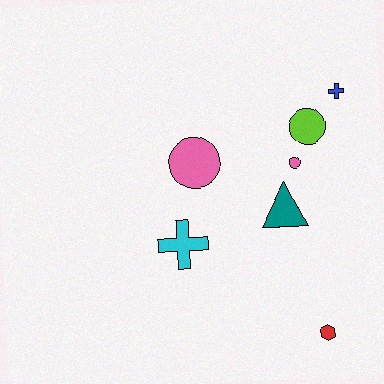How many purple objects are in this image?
There are no purple objects.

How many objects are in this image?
There are 7 objects.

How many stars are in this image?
There are no stars.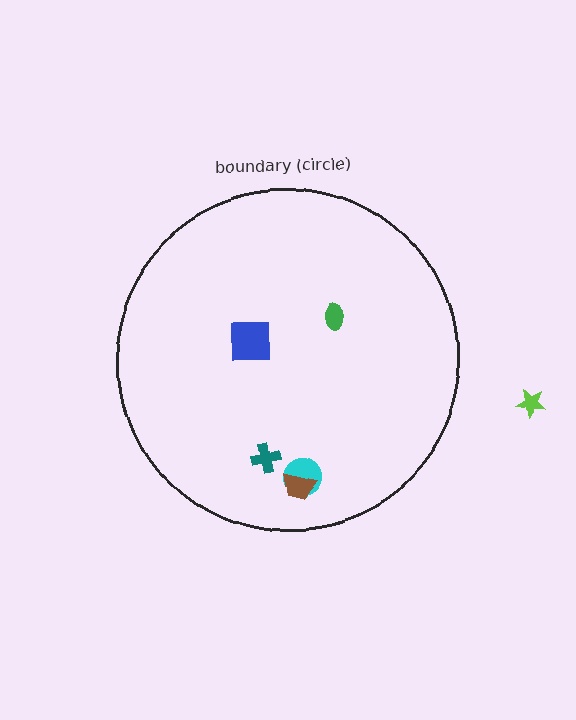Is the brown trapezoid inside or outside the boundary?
Inside.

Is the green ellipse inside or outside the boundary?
Inside.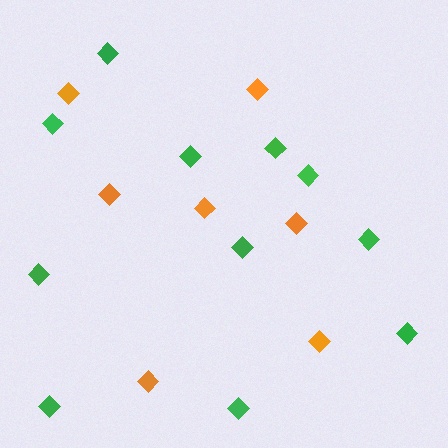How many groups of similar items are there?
There are 2 groups: one group of orange diamonds (7) and one group of green diamonds (11).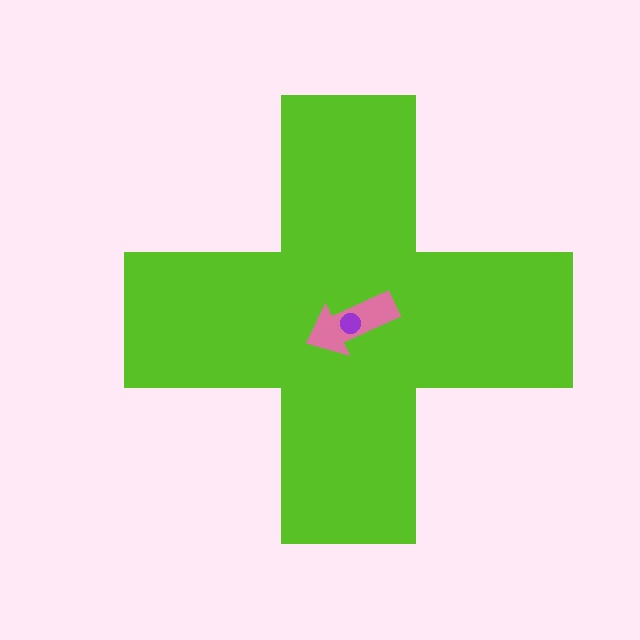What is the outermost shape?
The lime cross.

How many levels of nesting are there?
3.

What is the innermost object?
The purple circle.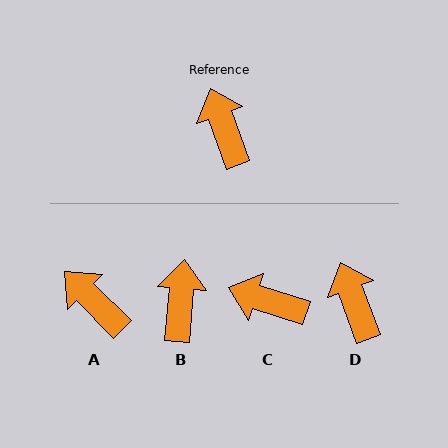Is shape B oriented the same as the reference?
No, it is off by about 25 degrees.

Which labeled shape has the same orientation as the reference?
D.